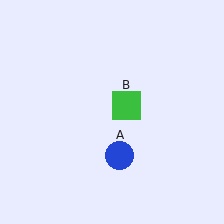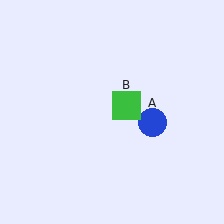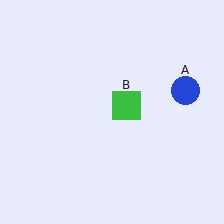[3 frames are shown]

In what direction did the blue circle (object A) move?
The blue circle (object A) moved up and to the right.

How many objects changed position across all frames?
1 object changed position: blue circle (object A).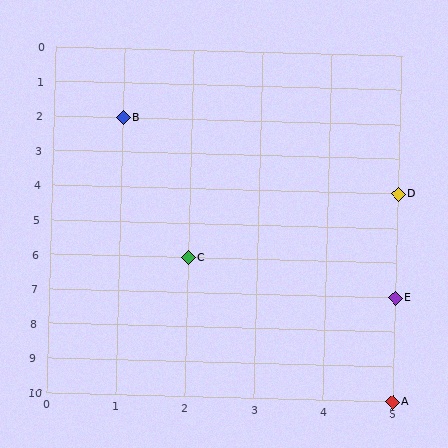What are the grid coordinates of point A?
Point A is at grid coordinates (5, 10).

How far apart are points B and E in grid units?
Points B and E are 4 columns and 5 rows apart (about 6.4 grid units diagonally).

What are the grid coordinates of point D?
Point D is at grid coordinates (5, 4).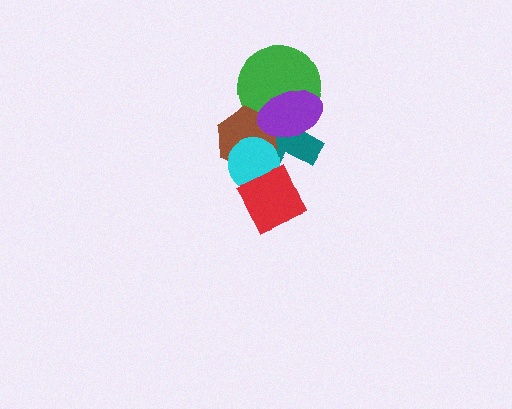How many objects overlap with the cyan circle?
4 objects overlap with the cyan circle.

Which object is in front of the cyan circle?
The red diamond is in front of the cyan circle.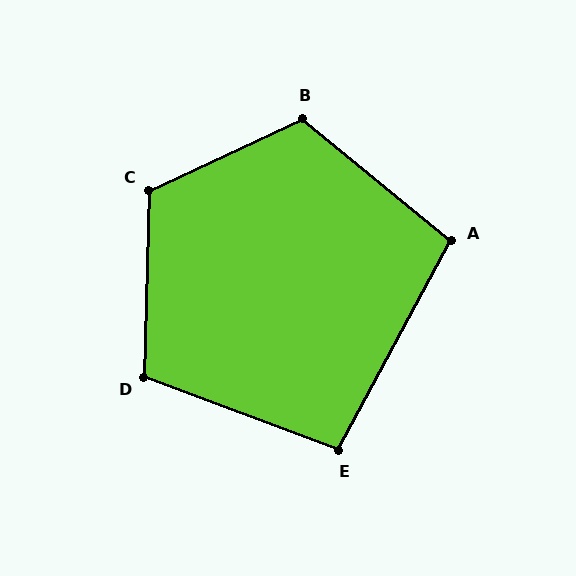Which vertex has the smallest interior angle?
E, at approximately 98 degrees.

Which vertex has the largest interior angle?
C, at approximately 117 degrees.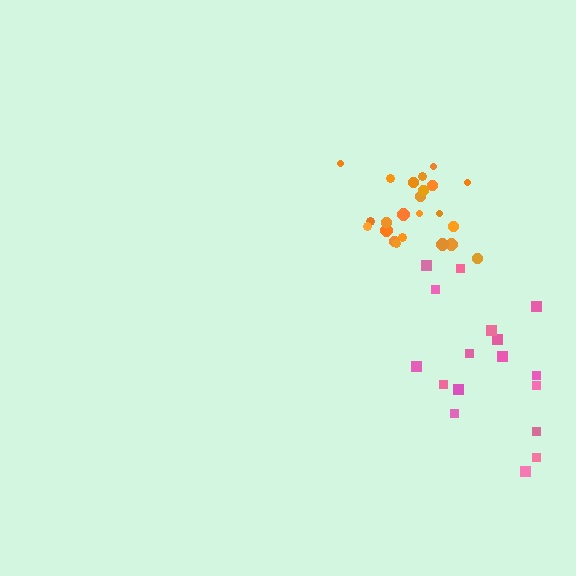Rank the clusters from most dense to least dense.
orange, pink.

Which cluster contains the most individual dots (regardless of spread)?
Orange (23).